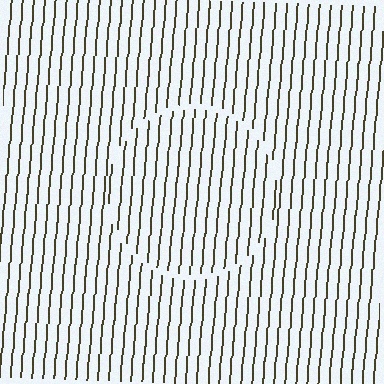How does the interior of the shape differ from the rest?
The interior of the shape contains the same grating, shifted by half a period — the contour is defined by the phase discontinuity where line-ends from the inner and outer gratings abut.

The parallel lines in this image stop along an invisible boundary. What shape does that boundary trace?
An illusory circle. The interior of the shape contains the same grating, shifted by half a period — the contour is defined by the phase discontinuity where line-ends from the inner and outer gratings abut.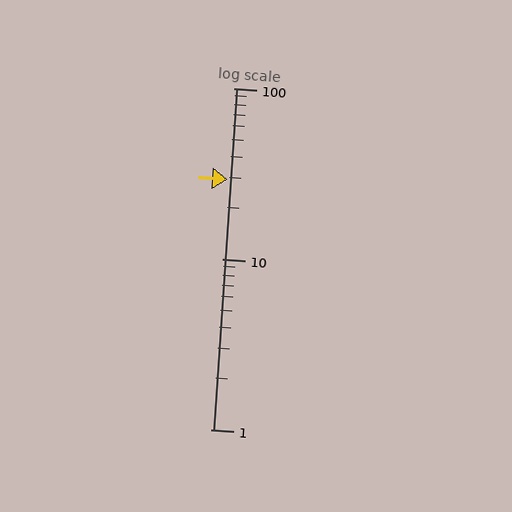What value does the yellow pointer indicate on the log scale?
The pointer indicates approximately 29.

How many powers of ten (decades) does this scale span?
The scale spans 2 decades, from 1 to 100.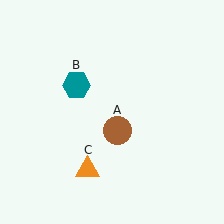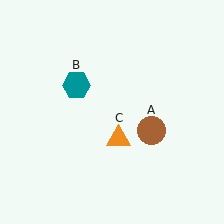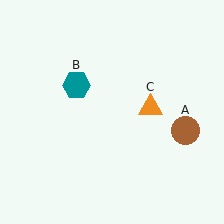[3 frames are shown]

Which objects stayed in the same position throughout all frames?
Teal hexagon (object B) remained stationary.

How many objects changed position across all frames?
2 objects changed position: brown circle (object A), orange triangle (object C).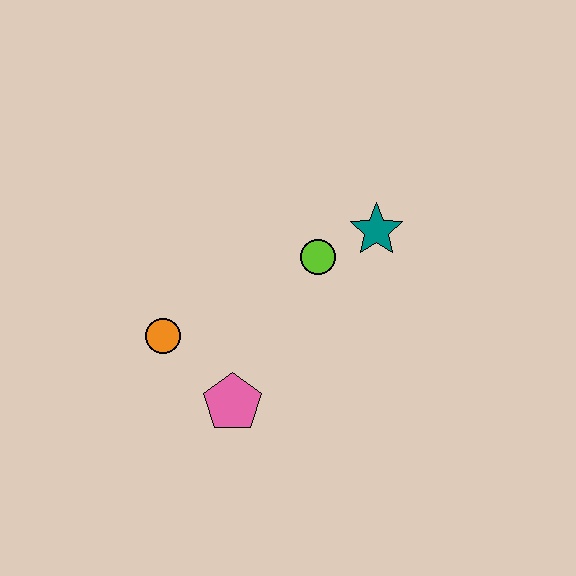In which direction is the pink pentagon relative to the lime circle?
The pink pentagon is below the lime circle.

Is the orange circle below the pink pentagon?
No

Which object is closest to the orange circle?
The pink pentagon is closest to the orange circle.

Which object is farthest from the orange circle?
The teal star is farthest from the orange circle.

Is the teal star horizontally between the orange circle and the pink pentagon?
No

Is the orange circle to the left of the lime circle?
Yes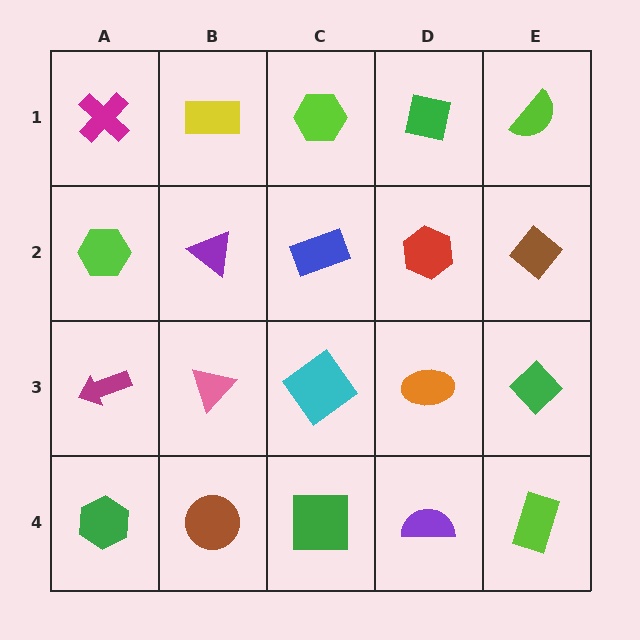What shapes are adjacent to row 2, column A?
A magenta cross (row 1, column A), a magenta arrow (row 3, column A), a purple triangle (row 2, column B).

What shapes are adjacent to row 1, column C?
A blue rectangle (row 2, column C), a yellow rectangle (row 1, column B), a green square (row 1, column D).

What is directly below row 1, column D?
A red hexagon.